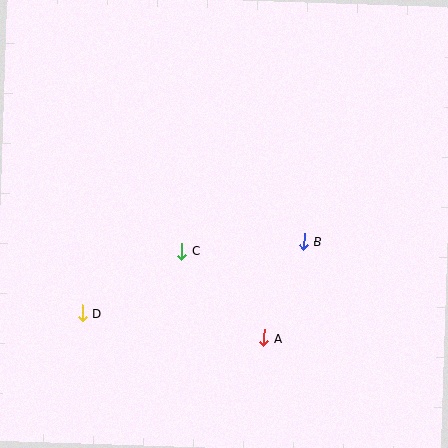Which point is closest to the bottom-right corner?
Point A is closest to the bottom-right corner.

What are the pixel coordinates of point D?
Point D is at (82, 313).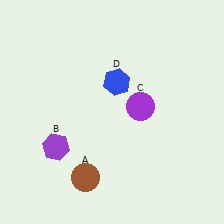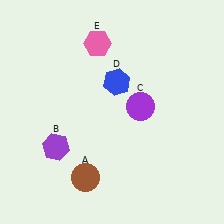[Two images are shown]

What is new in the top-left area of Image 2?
A pink hexagon (E) was added in the top-left area of Image 2.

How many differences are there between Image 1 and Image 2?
There is 1 difference between the two images.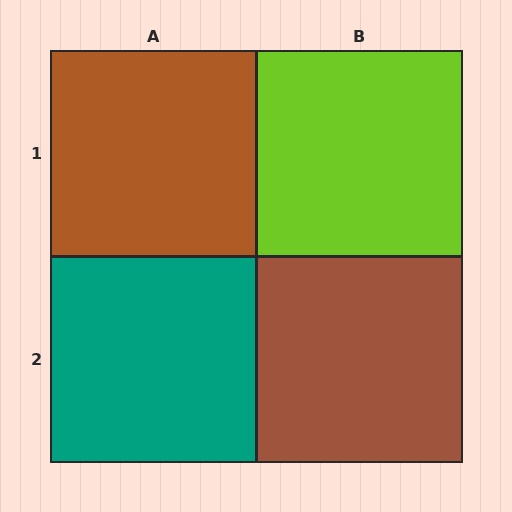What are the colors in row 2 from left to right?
Teal, brown.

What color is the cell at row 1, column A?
Brown.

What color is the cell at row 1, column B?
Lime.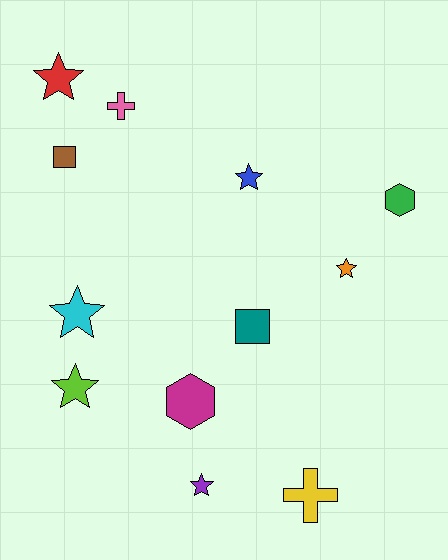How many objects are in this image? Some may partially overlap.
There are 12 objects.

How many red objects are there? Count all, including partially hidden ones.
There is 1 red object.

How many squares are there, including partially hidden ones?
There are 2 squares.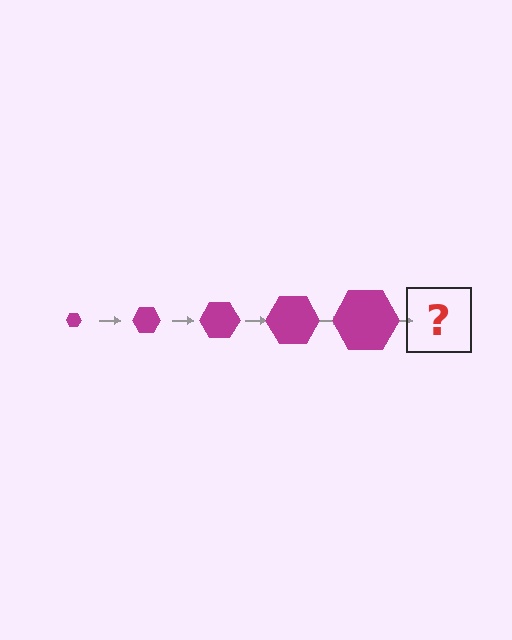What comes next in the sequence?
The next element should be a magenta hexagon, larger than the previous one.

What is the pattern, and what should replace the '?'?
The pattern is that the hexagon gets progressively larger each step. The '?' should be a magenta hexagon, larger than the previous one.